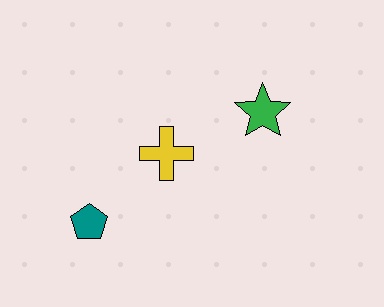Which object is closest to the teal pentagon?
The yellow cross is closest to the teal pentagon.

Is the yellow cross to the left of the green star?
Yes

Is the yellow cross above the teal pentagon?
Yes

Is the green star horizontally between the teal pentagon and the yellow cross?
No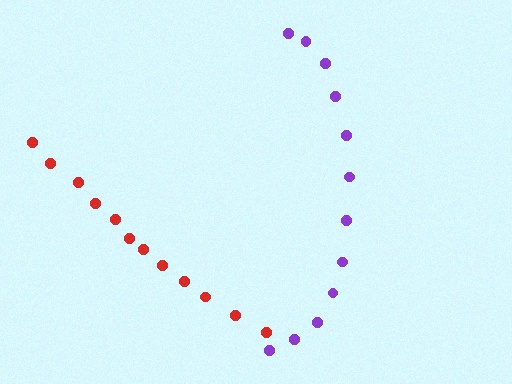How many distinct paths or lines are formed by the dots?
There are 2 distinct paths.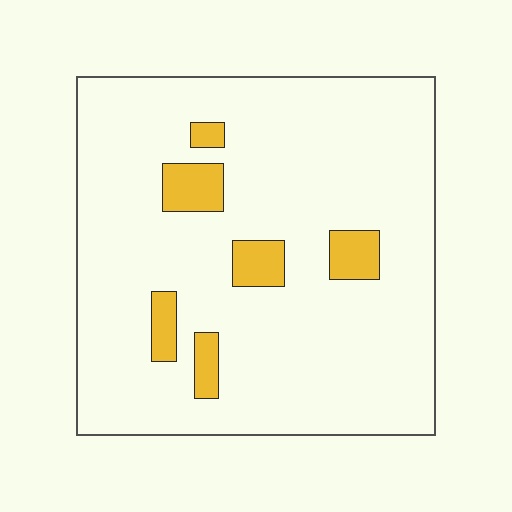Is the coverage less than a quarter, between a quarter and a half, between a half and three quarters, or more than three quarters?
Less than a quarter.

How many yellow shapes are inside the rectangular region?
6.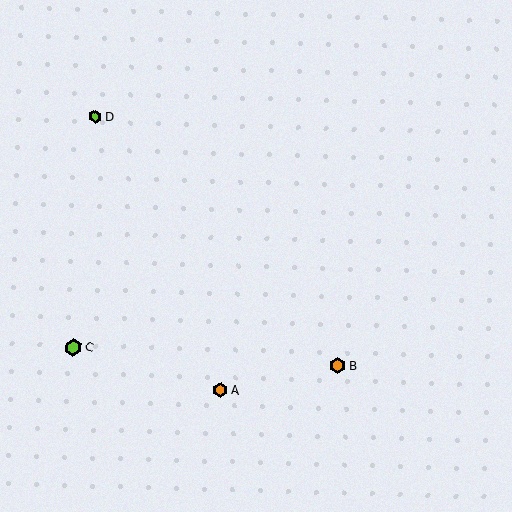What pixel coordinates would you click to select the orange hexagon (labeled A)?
Click at (221, 390) to select the orange hexagon A.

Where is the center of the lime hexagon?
The center of the lime hexagon is at (95, 116).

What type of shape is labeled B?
Shape B is an orange hexagon.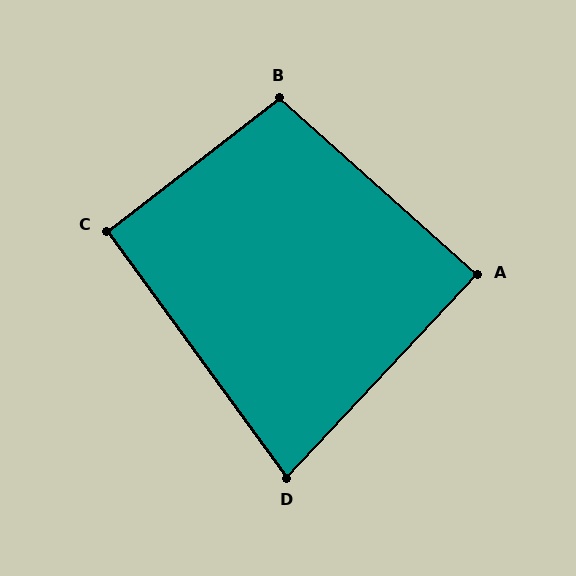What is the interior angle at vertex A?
Approximately 88 degrees (approximately right).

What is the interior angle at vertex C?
Approximately 92 degrees (approximately right).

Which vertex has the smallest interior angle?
D, at approximately 79 degrees.